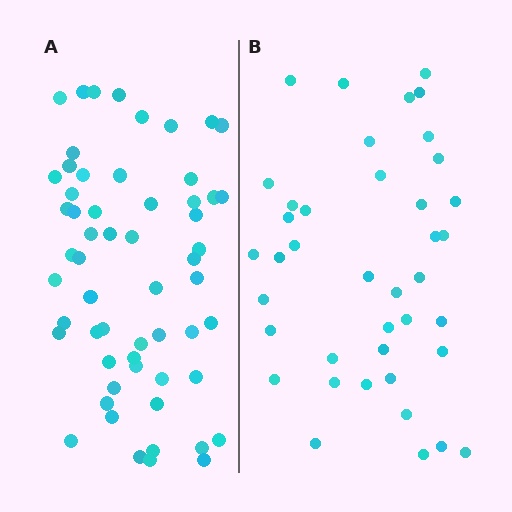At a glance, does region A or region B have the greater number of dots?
Region A (the left region) has more dots.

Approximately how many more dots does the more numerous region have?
Region A has approximately 20 more dots than region B.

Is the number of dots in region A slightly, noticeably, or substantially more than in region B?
Region A has substantially more. The ratio is roughly 1.4 to 1.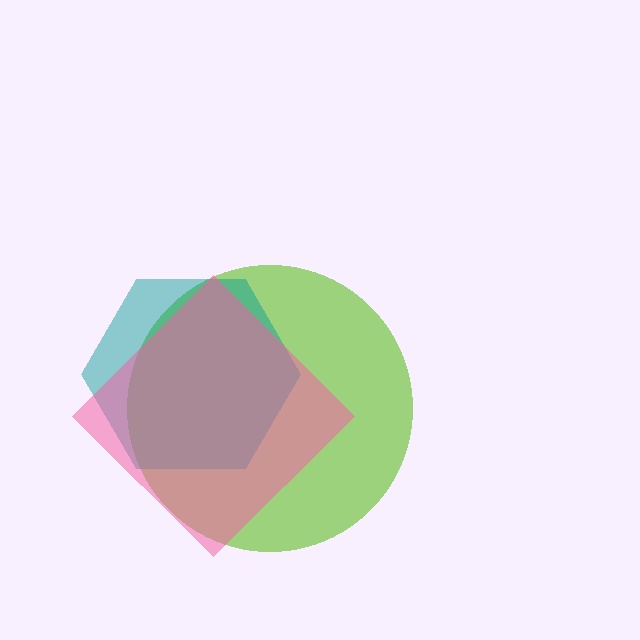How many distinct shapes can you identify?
There are 3 distinct shapes: a lime circle, a teal hexagon, a pink diamond.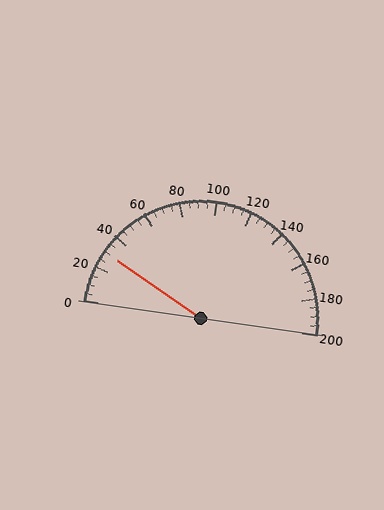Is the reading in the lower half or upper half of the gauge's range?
The reading is in the lower half of the range (0 to 200).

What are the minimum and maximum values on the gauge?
The gauge ranges from 0 to 200.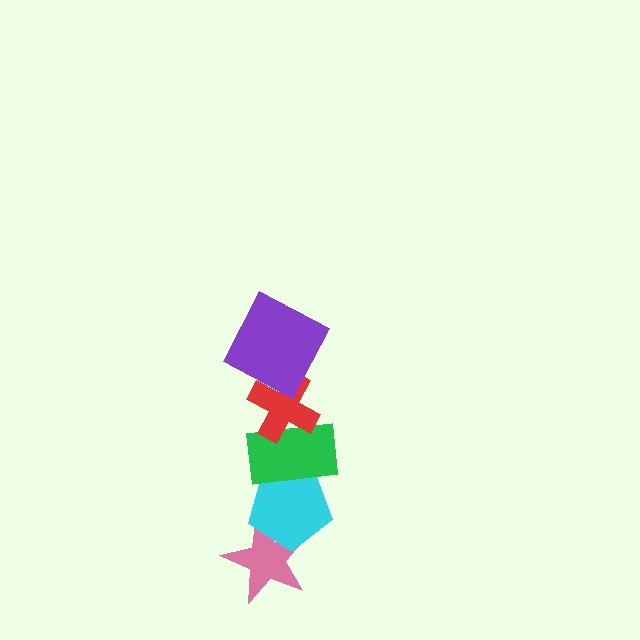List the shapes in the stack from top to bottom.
From top to bottom: the purple square, the red cross, the green rectangle, the cyan pentagon, the pink star.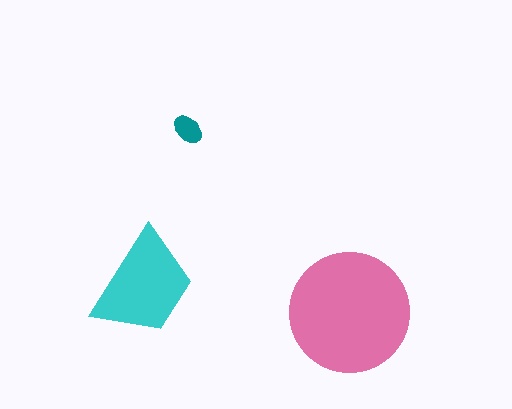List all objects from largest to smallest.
The pink circle, the cyan trapezoid, the teal ellipse.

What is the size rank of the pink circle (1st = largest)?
1st.